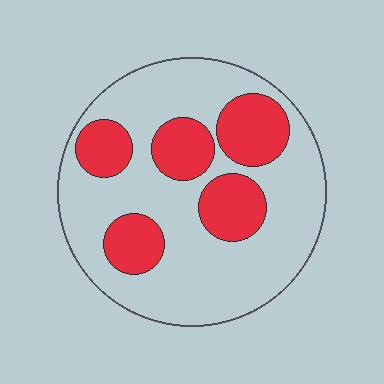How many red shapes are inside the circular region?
5.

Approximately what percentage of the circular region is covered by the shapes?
Approximately 30%.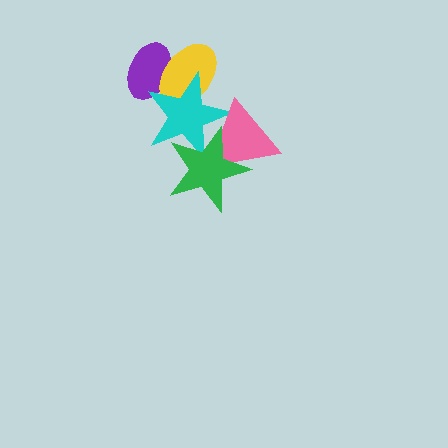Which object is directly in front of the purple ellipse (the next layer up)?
The yellow ellipse is directly in front of the purple ellipse.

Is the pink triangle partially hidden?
Yes, it is partially covered by another shape.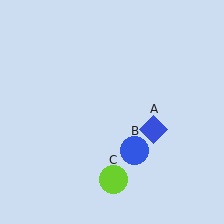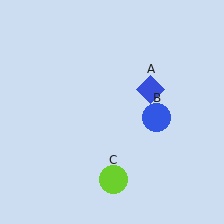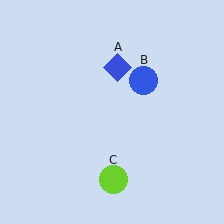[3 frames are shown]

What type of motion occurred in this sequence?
The blue diamond (object A), blue circle (object B) rotated counterclockwise around the center of the scene.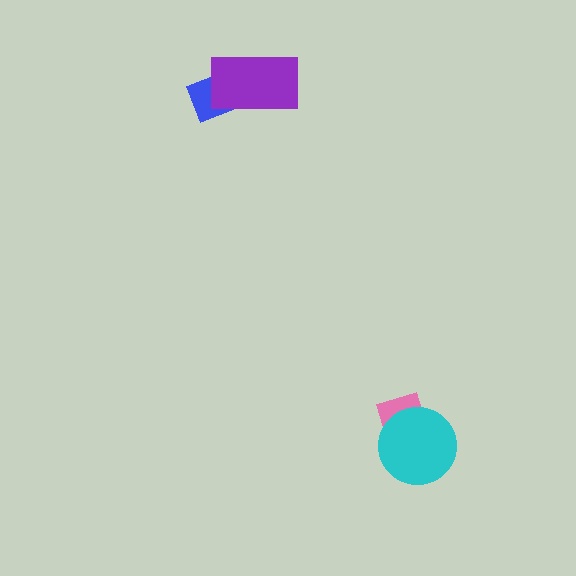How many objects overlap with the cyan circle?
1 object overlaps with the cyan circle.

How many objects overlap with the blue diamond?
1 object overlaps with the blue diamond.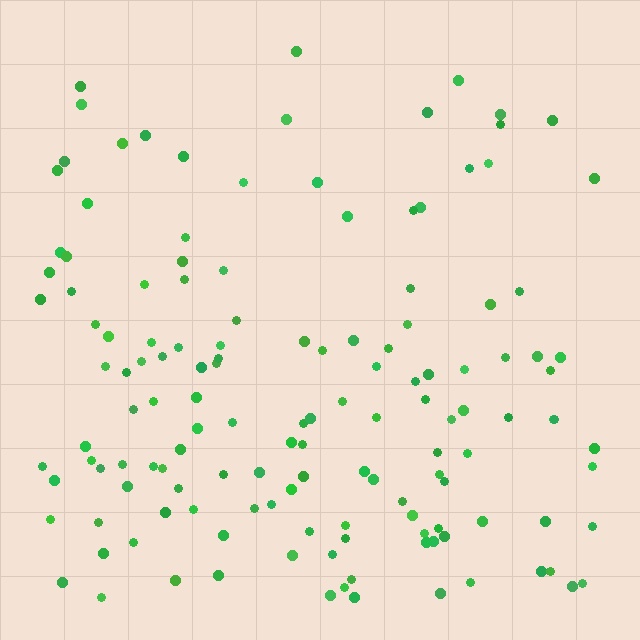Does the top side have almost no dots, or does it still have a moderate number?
Still a moderate number, just noticeably fewer than the bottom.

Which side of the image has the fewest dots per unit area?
The top.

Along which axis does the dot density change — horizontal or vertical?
Vertical.